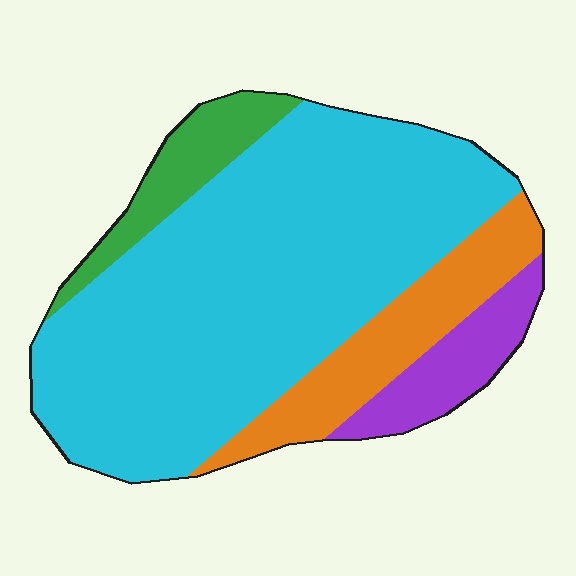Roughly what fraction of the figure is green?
Green covers around 10% of the figure.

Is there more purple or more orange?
Orange.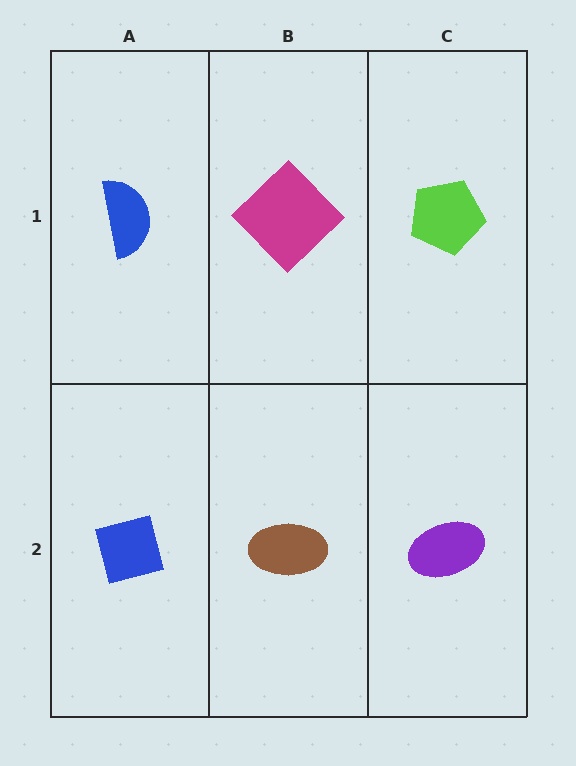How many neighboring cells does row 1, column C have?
2.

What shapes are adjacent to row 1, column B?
A brown ellipse (row 2, column B), a blue semicircle (row 1, column A), a lime pentagon (row 1, column C).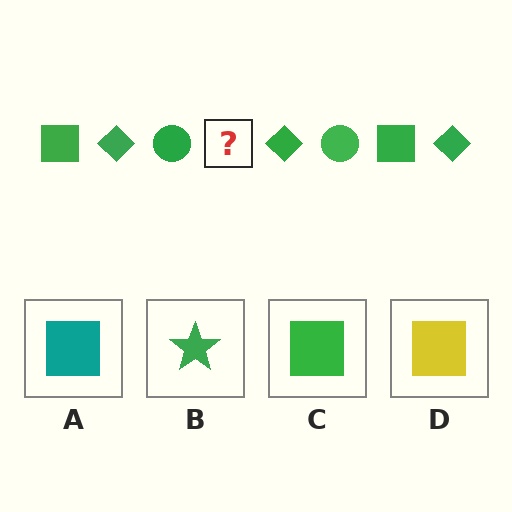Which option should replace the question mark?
Option C.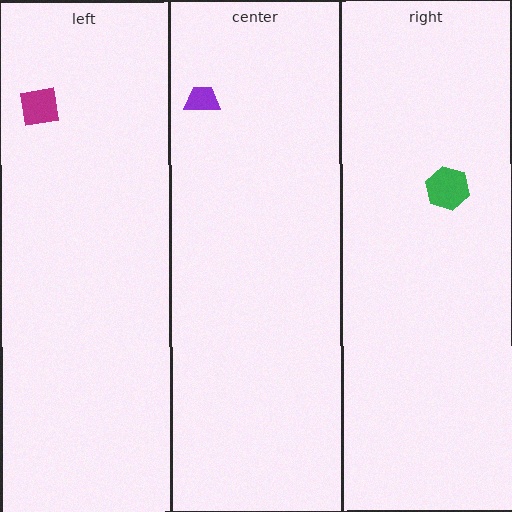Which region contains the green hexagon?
The right region.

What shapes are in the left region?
The magenta square.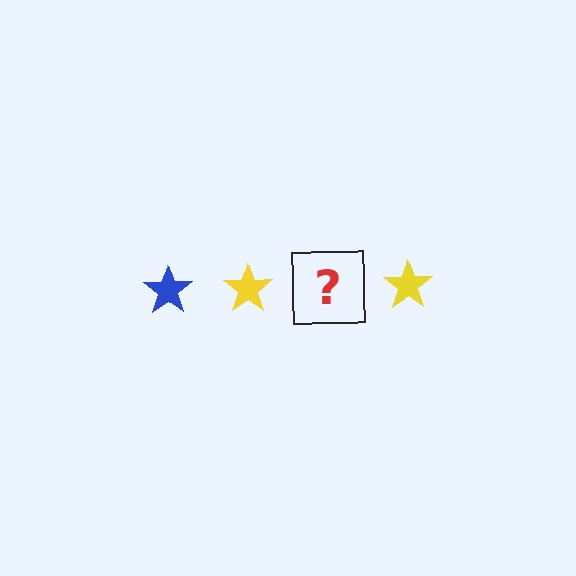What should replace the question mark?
The question mark should be replaced with a blue star.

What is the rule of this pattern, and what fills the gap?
The rule is that the pattern cycles through blue, yellow stars. The gap should be filled with a blue star.